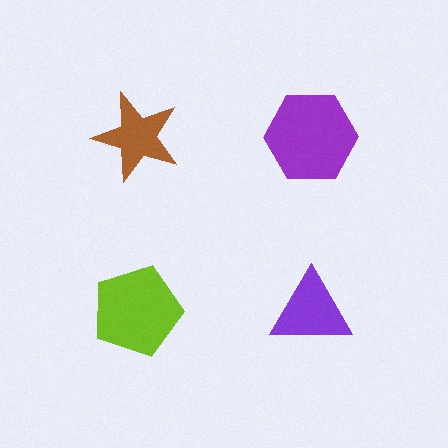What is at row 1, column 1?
A brown star.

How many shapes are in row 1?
2 shapes.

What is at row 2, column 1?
A lime pentagon.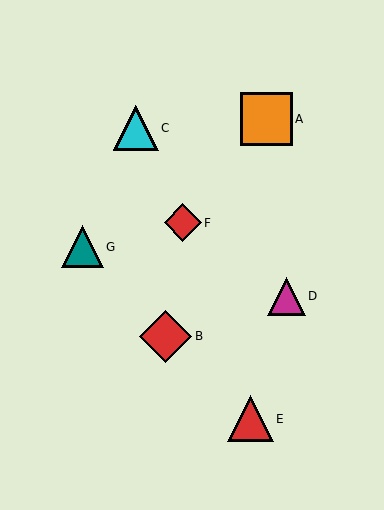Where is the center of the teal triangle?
The center of the teal triangle is at (82, 247).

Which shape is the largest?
The orange square (labeled A) is the largest.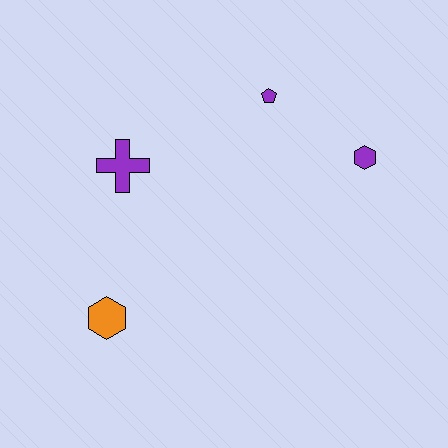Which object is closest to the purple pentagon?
The purple hexagon is closest to the purple pentagon.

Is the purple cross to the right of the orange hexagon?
Yes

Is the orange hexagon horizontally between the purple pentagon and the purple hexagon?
No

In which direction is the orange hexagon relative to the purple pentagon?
The orange hexagon is below the purple pentagon.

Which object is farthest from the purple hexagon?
The orange hexagon is farthest from the purple hexagon.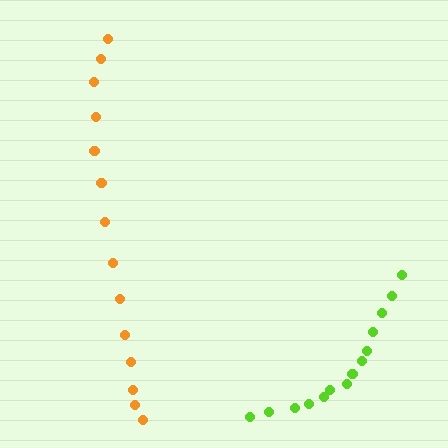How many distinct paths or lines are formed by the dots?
There are 2 distinct paths.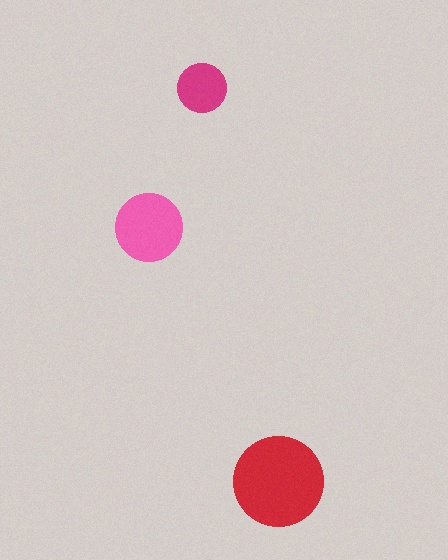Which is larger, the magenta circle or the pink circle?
The pink one.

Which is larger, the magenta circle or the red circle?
The red one.